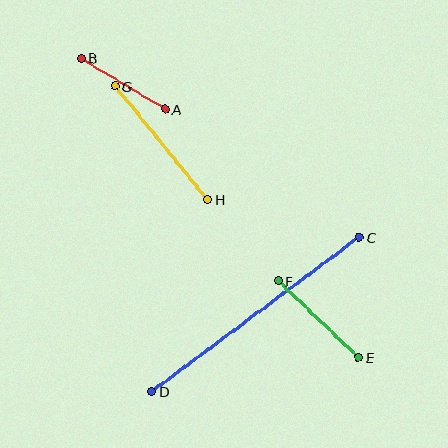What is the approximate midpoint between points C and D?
The midpoint is at approximately (255, 314) pixels.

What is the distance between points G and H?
The distance is approximately 147 pixels.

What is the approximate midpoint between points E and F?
The midpoint is at approximately (318, 319) pixels.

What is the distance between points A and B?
The distance is approximately 98 pixels.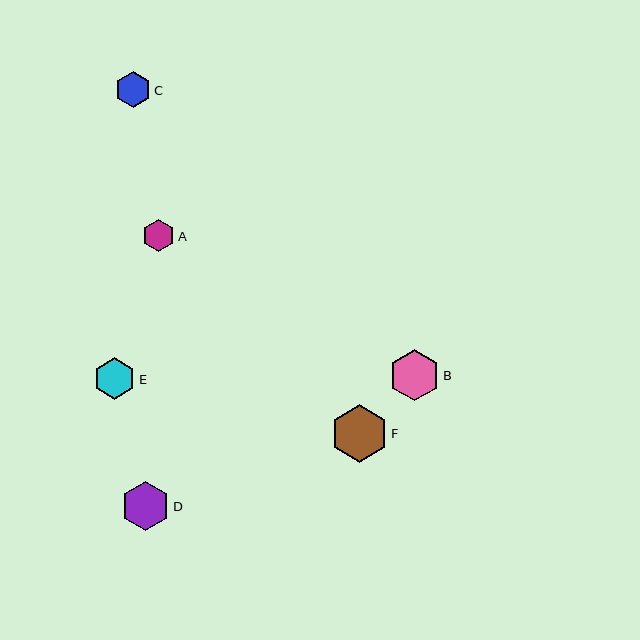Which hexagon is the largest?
Hexagon F is the largest with a size of approximately 58 pixels.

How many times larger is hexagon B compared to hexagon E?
Hexagon B is approximately 1.2 times the size of hexagon E.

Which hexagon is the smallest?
Hexagon A is the smallest with a size of approximately 32 pixels.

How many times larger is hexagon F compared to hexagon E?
Hexagon F is approximately 1.4 times the size of hexagon E.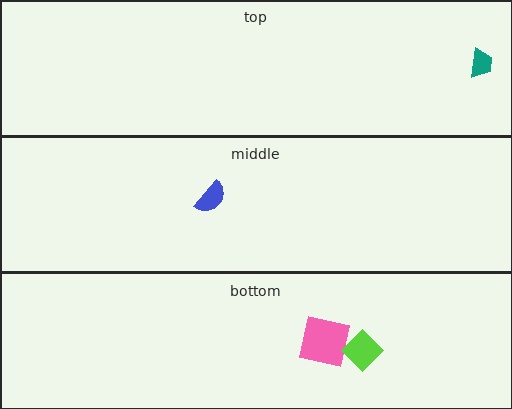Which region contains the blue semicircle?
The middle region.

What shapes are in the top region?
The teal trapezoid.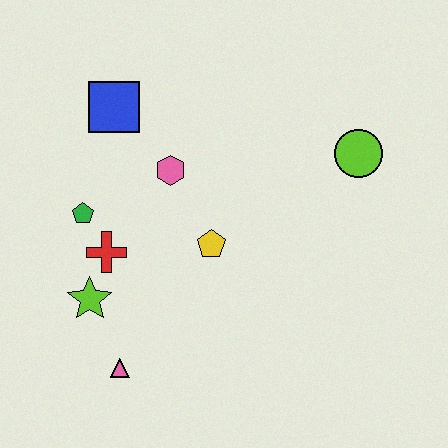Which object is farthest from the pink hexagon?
The pink triangle is farthest from the pink hexagon.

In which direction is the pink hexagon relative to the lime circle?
The pink hexagon is to the left of the lime circle.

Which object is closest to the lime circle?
The yellow pentagon is closest to the lime circle.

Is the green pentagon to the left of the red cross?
Yes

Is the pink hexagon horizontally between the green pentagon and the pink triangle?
No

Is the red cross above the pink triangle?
Yes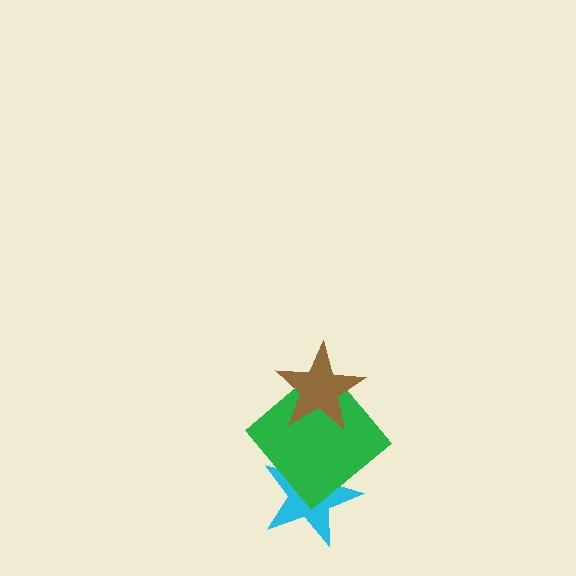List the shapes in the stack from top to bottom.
From top to bottom: the brown star, the green diamond, the cyan star.